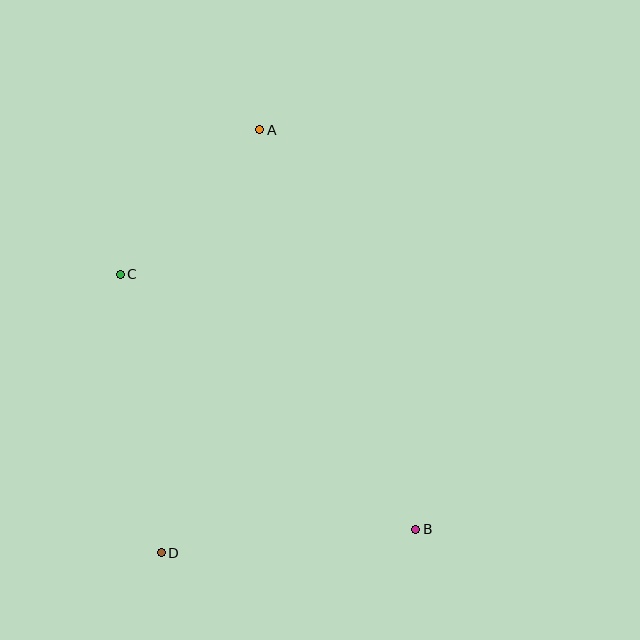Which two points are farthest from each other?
Points A and D are farthest from each other.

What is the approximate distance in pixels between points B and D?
The distance between B and D is approximately 255 pixels.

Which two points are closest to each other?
Points A and C are closest to each other.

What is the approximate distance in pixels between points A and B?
The distance between A and B is approximately 429 pixels.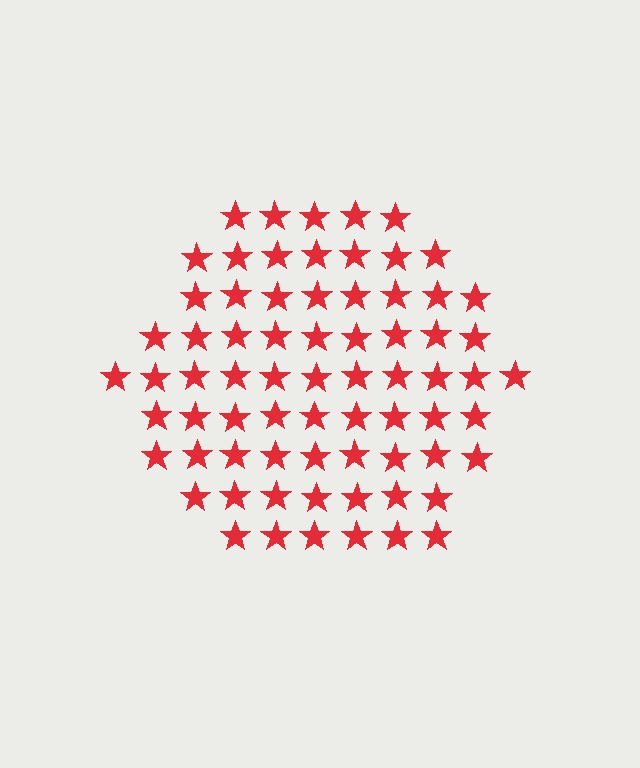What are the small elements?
The small elements are stars.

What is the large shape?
The large shape is a hexagon.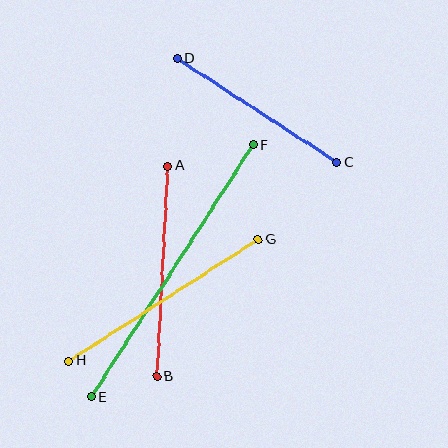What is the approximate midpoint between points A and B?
The midpoint is at approximately (162, 271) pixels.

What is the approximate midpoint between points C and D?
The midpoint is at approximately (257, 111) pixels.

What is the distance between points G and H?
The distance is approximately 225 pixels.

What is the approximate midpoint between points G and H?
The midpoint is at approximately (163, 300) pixels.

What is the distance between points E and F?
The distance is approximately 299 pixels.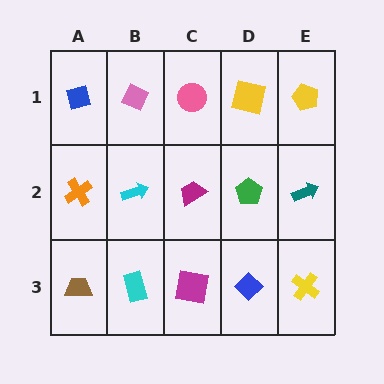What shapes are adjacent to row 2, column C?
A pink circle (row 1, column C), a magenta square (row 3, column C), a cyan arrow (row 2, column B), a green pentagon (row 2, column D).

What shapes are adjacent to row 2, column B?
A pink diamond (row 1, column B), a cyan rectangle (row 3, column B), an orange cross (row 2, column A), a magenta trapezoid (row 2, column C).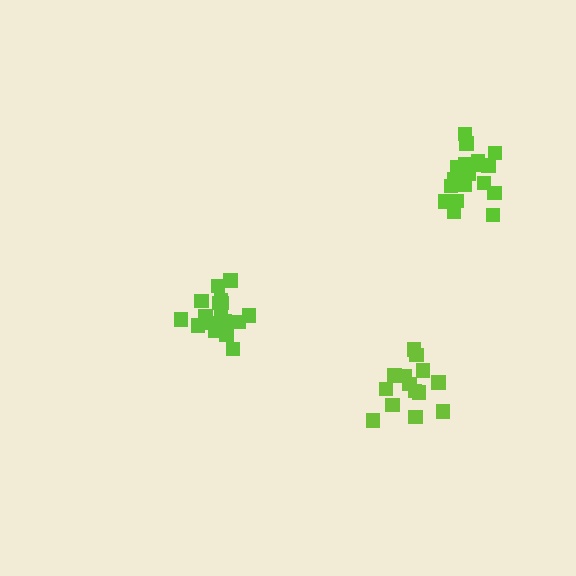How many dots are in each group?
Group 1: 18 dots, Group 2: 14 dots, Group 3: 18 dots (50 total).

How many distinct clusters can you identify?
There are 3 distinct clusters.